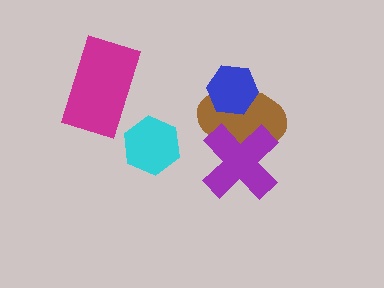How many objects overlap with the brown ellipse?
2 objects overlap with the brown ellipse.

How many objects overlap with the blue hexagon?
1 object overlaps with the blue hexagon.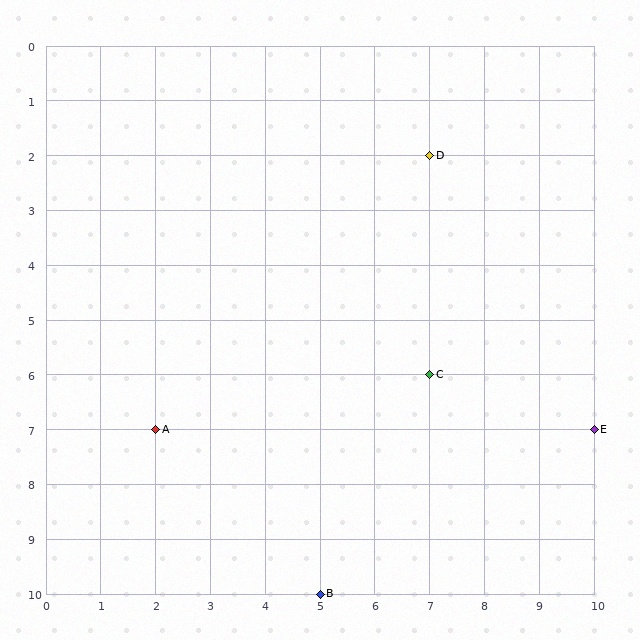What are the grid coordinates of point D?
Point D is at grid coordinates (7, 2).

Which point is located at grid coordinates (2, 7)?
Point A is at (2, 7).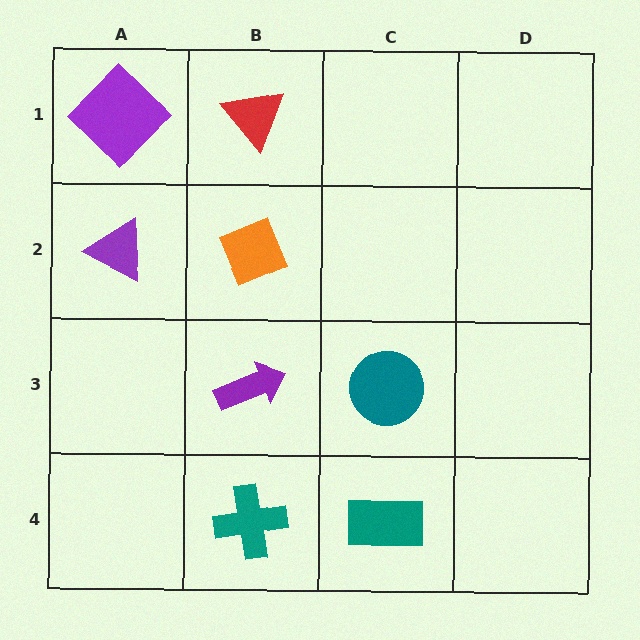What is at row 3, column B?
A purple arrow.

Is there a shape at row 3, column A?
No, that cell is empty.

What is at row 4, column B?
A teal cross.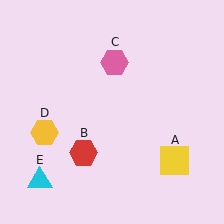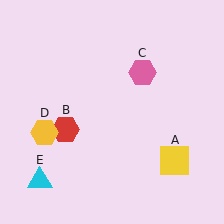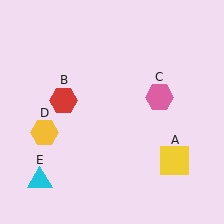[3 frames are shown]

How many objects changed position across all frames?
2 objects changed position: red hexagon (object B), pink hexagon (object C).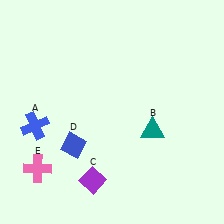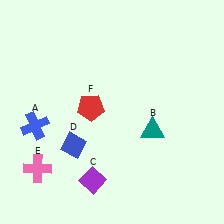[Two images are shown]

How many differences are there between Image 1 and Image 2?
There is 1 difference between the two images.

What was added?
A red pentagon (F) was added in Image 2.